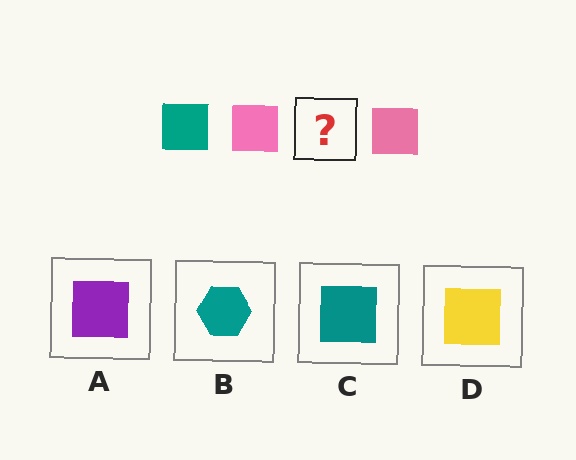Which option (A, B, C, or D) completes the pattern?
C.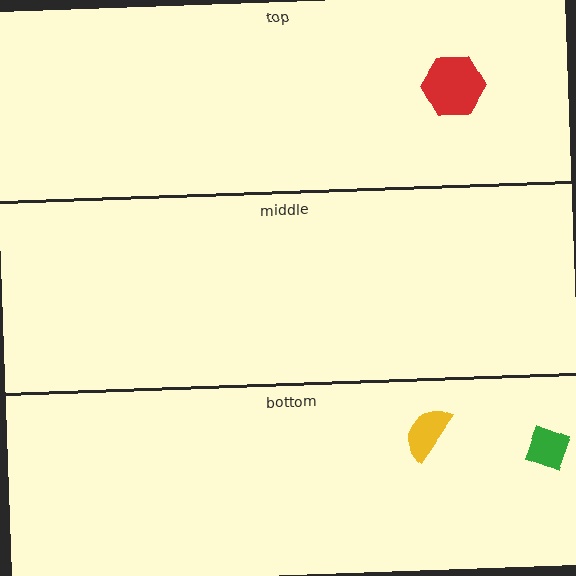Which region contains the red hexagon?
The top region.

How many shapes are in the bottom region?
2.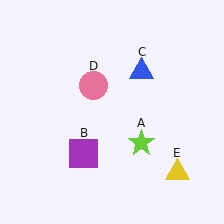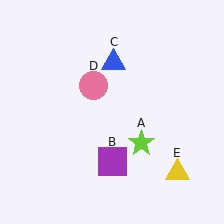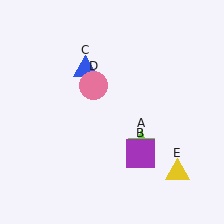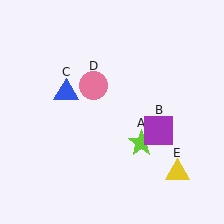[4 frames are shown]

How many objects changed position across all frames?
2 objects changed position: purple square (object B), blue triangle (object C).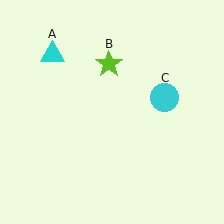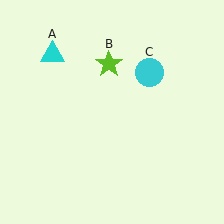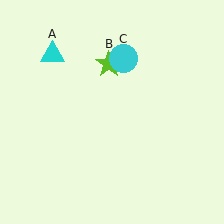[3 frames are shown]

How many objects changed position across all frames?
1 object changed position: cyan circle (object C).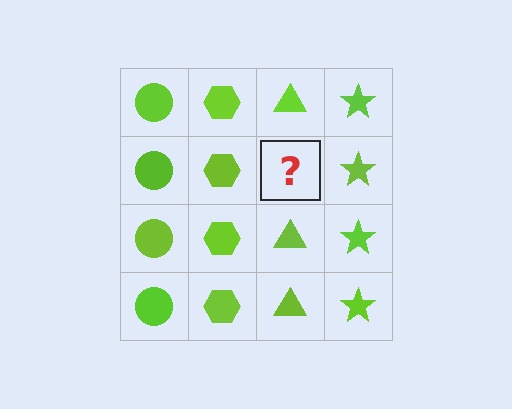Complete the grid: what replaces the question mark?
The question mark should be replaced with a lime triangle.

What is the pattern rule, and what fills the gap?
The rule is that each column has a consistent shape. The gap should be filled with a lime triangle.